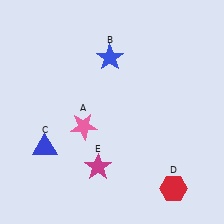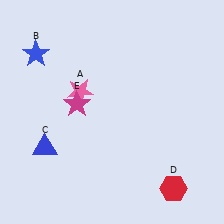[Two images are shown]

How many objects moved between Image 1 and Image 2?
3 objects moved between the two images.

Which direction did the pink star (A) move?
The pink star (A) moved up.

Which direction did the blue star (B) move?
The blue star (B) moved left.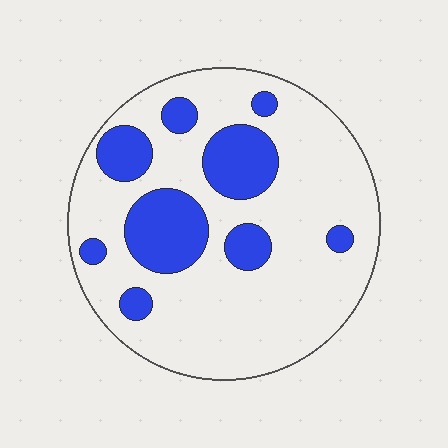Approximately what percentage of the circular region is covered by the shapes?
Approximately 25%.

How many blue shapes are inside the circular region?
9.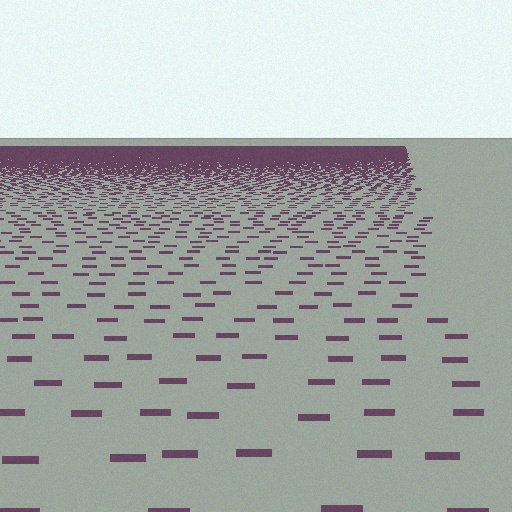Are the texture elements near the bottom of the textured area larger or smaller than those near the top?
Larger. Near the bottom, elements are closer to the viewer and appear at a bigger on-screen size.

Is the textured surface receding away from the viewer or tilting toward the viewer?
The surface is receding away from the viewer. Texture elements get smaller and denser toward the top.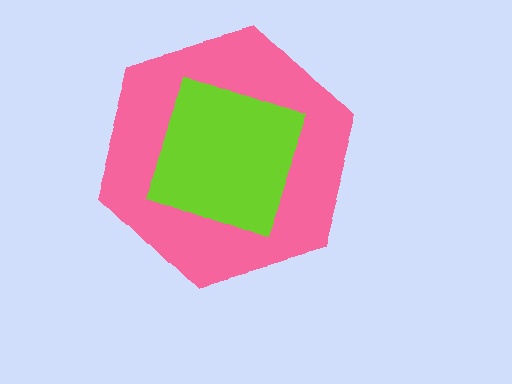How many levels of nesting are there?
2.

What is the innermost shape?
The lime square.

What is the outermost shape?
The pink hexagon.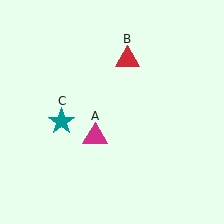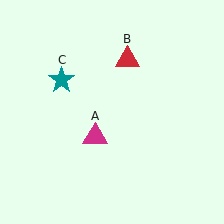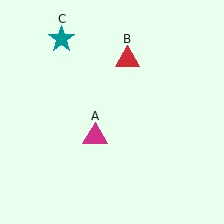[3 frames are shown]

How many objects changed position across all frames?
1 object changed position: teal star (object C).